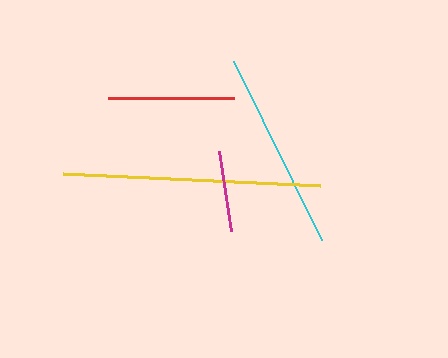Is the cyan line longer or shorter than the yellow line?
The yellow line is longer than the cyan line.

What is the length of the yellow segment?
The yellow segment is approximately 257 pixels long.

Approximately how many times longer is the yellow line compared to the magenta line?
The yellow line is approximately 3.2 times the length of the magenta line.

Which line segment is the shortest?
The magenta line is the shortest at approximately 81 pixels.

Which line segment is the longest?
The yellow line is the longest at approximately 257 pixels.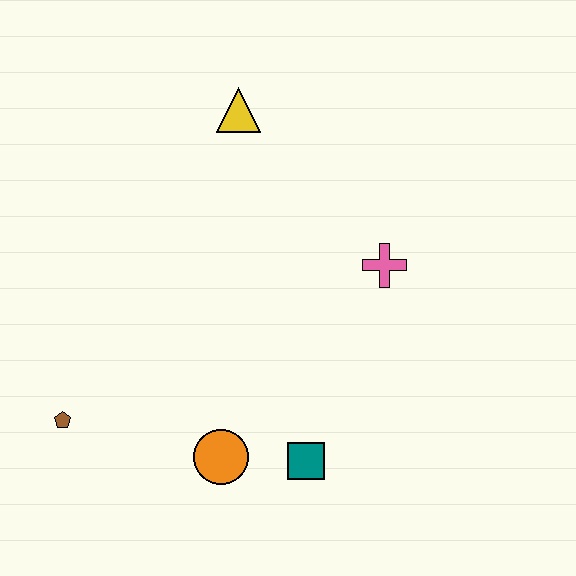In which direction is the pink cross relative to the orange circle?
The pink cross is above the orange circle.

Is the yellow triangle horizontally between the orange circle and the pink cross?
Yes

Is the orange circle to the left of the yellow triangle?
Yes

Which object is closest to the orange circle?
The teal square is closest to the orange circle.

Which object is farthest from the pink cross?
The brown pentagon is farthest from the pink cross.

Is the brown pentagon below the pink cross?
Yes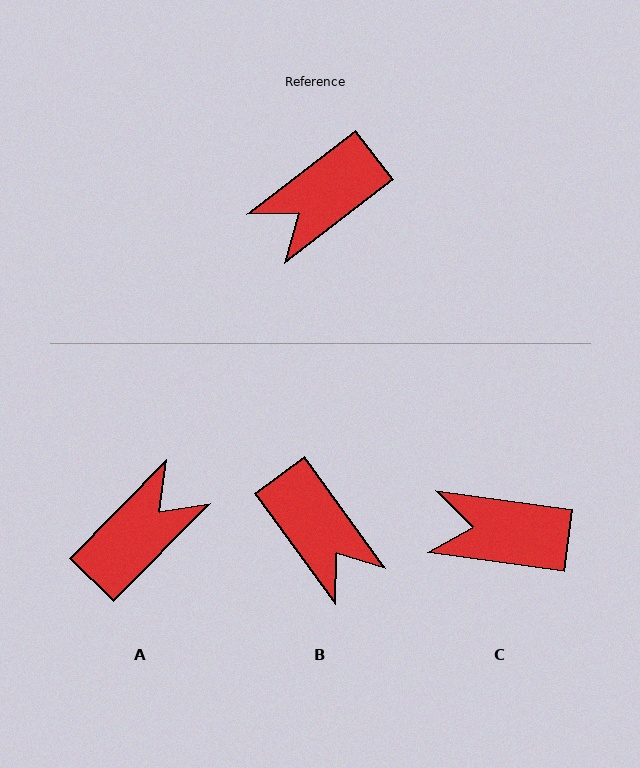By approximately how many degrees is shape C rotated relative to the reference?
Approximately 46 degrees clockwise.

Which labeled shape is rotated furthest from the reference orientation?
A, about 172 degrees away.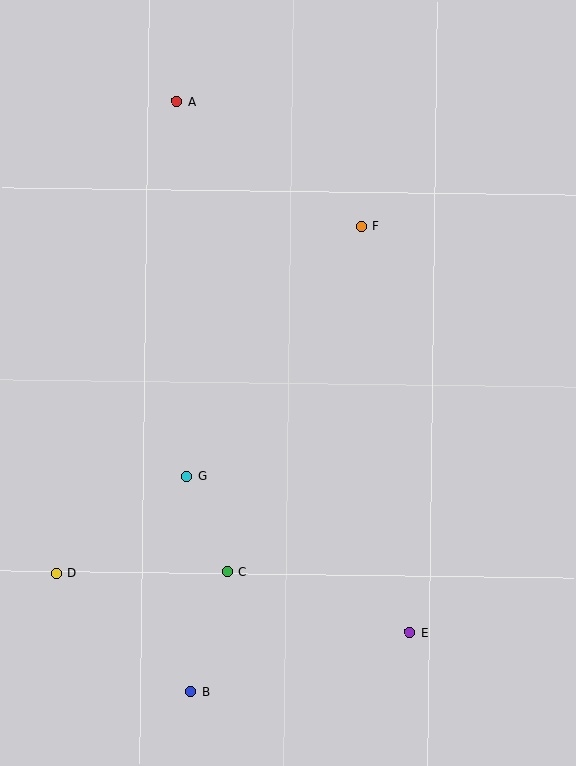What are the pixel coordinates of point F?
Point F is at (361, 226).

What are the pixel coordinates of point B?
Point B is at (191, 692).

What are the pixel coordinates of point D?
Point D is at (56, 573).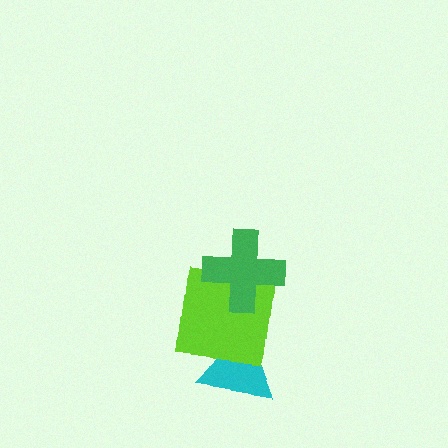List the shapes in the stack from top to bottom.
From top to bottom: the green cross, the lime square, the cyan triangle.